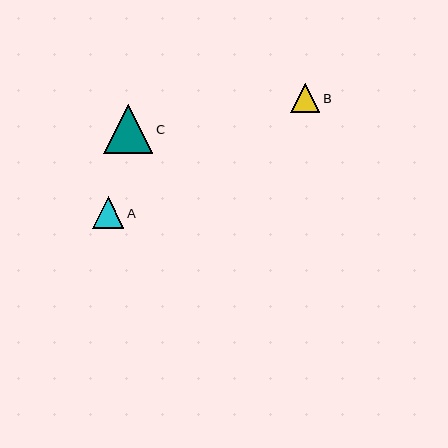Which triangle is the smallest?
Triangle B is the smallest with a size of approximately 29 pixels.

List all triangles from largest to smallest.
From largest to smallest: C, A, B.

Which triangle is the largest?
Triangle C is the largest with a size of approximately 50 pixels.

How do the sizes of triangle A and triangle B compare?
Triangle A and triangle B are approximately the same size.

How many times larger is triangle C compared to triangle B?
Triangle C is approximately 1.7 times the size of triangle B.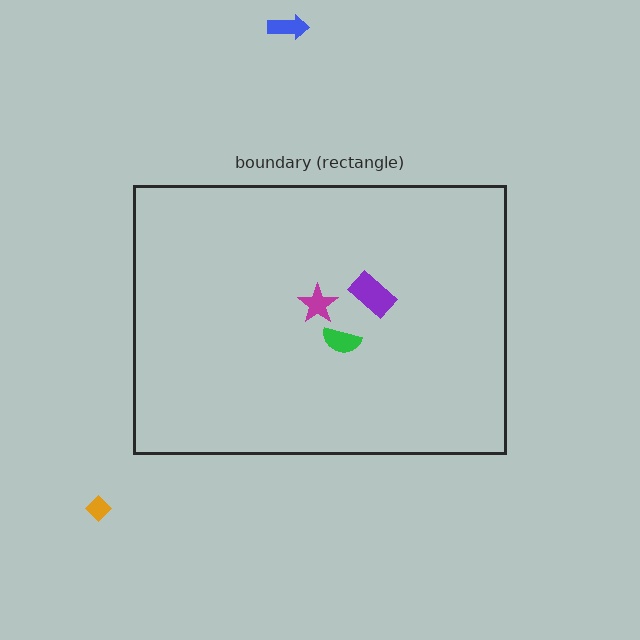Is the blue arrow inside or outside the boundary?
Outside.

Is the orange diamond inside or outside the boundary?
Outside.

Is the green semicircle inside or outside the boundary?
Inside.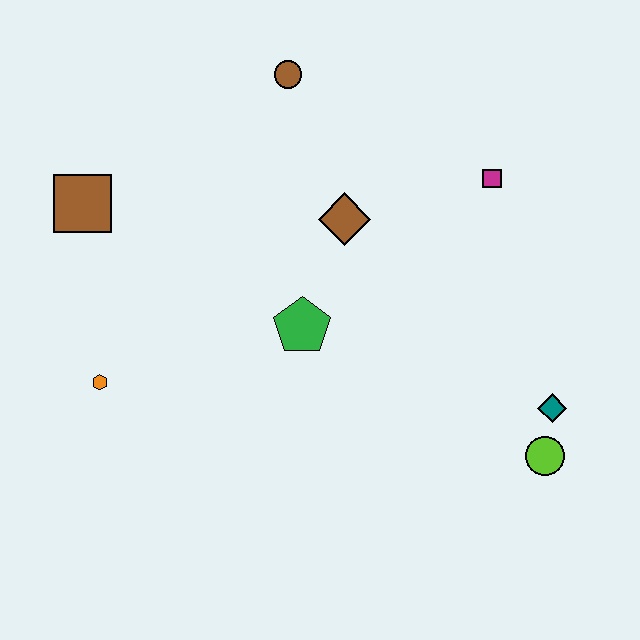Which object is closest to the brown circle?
The brown diamond is closest to the brown circle.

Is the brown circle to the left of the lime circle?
Yes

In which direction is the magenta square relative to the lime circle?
The magenta square is above the lime circle.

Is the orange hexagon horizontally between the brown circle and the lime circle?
No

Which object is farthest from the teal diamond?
The brown square is farthest from the teal diamond.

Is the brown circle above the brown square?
Yes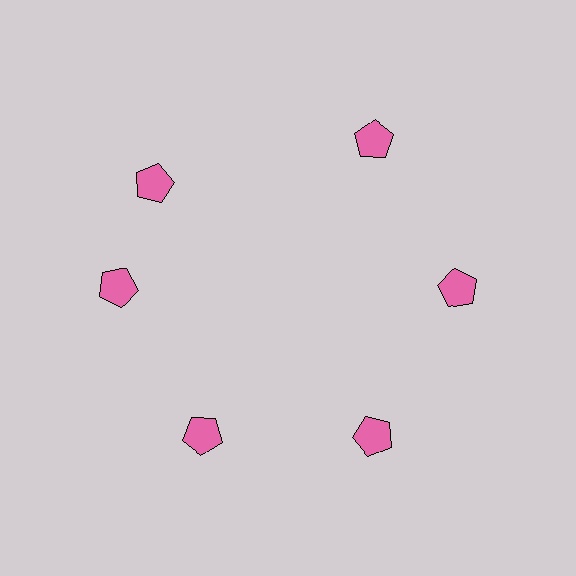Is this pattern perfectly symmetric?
No. The 6 pink pentagons are arranged in a ring, but one element near the 11 o'clock position is rotated out of alignment along the ring, breaking the 6-fold rotational symmetry.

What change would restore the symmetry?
The symmetry would be restored by rotating it back into even spacing with its neighbors so that all 6 pentagons sit at equal angles and equal distance from the center.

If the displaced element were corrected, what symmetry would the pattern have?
It would have 6-fold rotational symmetry — the pattern would map onto itself every 60 degrees.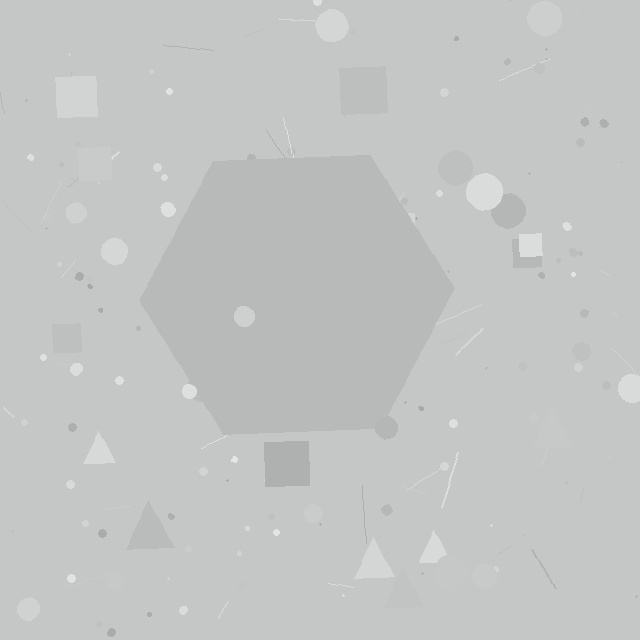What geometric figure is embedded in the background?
A hexagon is embedded in the background.